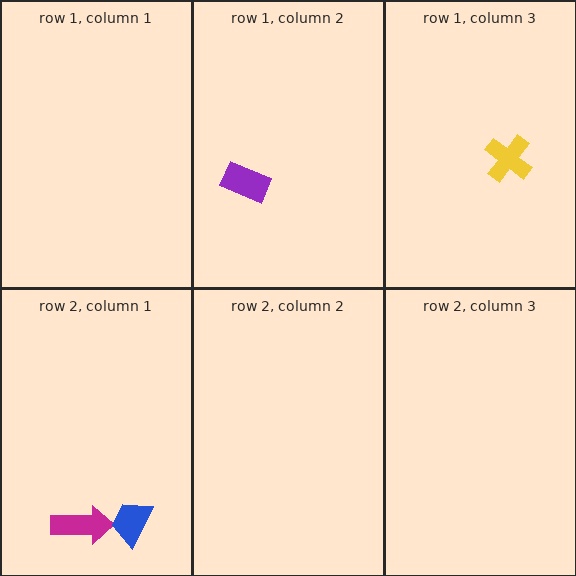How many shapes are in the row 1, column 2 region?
1.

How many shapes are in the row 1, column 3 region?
1.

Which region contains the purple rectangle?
The row 1, column 2 region.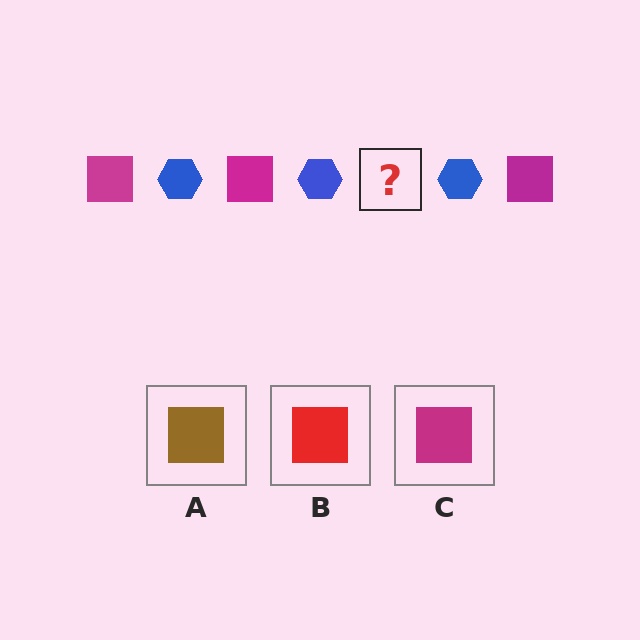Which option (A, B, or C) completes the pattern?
C.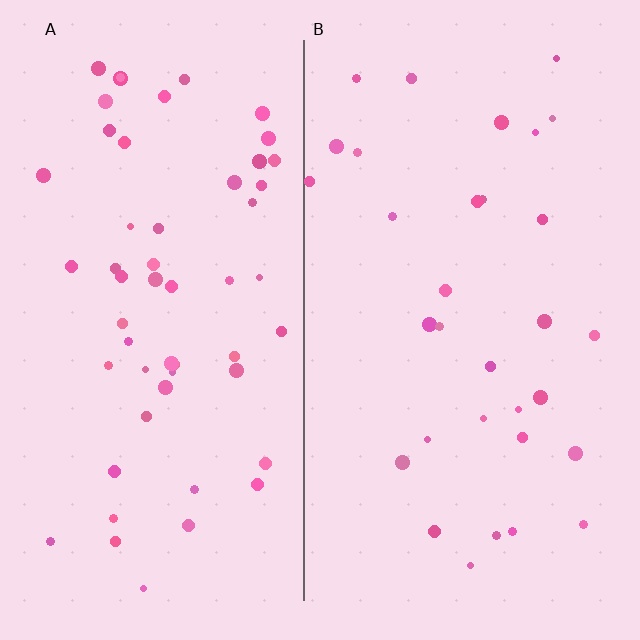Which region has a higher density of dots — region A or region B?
A (the left).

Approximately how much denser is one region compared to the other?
Approximately 1.7× — region A over region B.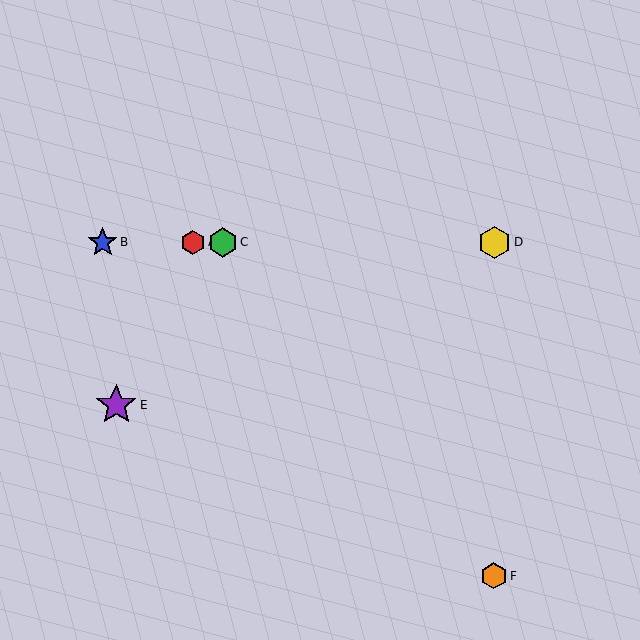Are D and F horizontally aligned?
No, D is at y≈242 and F is at y≈576.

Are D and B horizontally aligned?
Yes, both are at y≈242.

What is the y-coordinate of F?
Object F is at y≈576.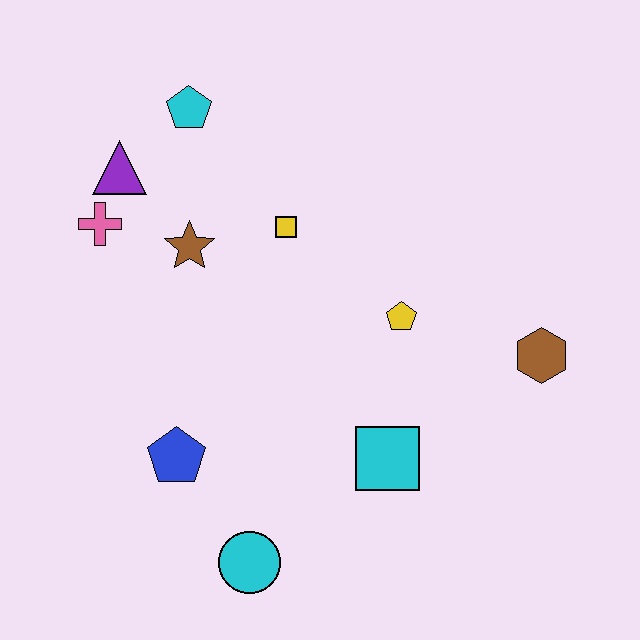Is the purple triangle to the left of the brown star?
Yes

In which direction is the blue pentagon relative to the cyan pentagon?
The blue pentagon is below the cyan pentagon.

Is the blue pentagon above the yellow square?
No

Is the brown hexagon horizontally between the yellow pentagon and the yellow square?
No